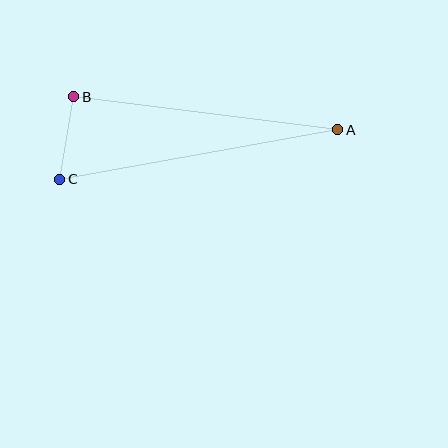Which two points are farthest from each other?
Points A and C are farthest from each other.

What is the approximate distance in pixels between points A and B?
The distance between A and B is approximately 266 pixels.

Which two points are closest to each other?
Points B and C are closest to each other.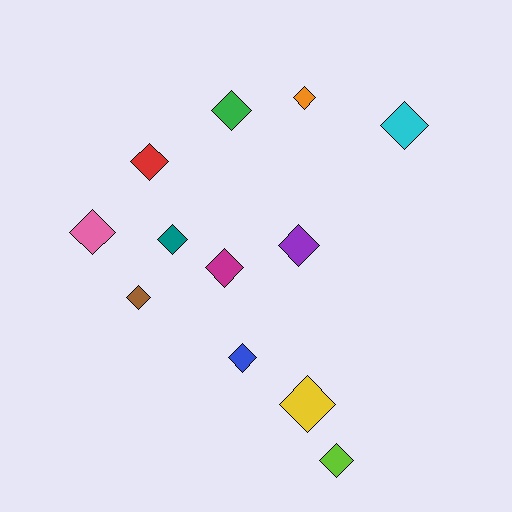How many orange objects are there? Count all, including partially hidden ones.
There is 1 orange object.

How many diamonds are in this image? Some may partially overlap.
There are 12 diamonds.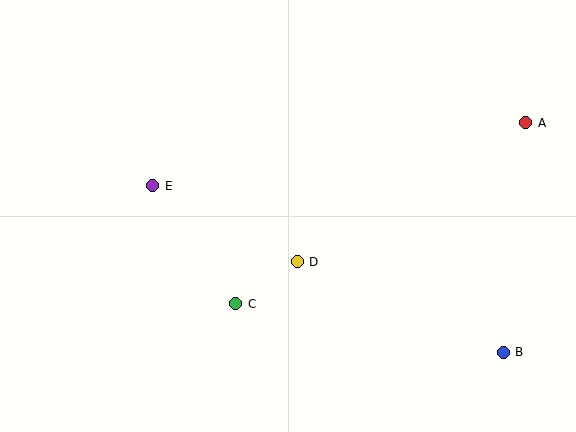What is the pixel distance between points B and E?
The distance between B and E is 388 pixels.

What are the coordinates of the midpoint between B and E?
The midpoint between B and E is at (328, 269).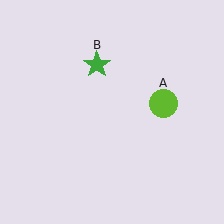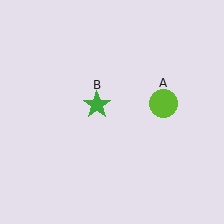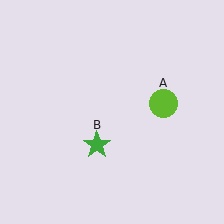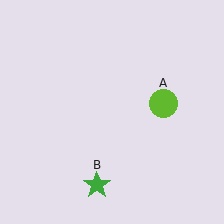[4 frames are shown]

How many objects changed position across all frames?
1 object changed position: green star (object B).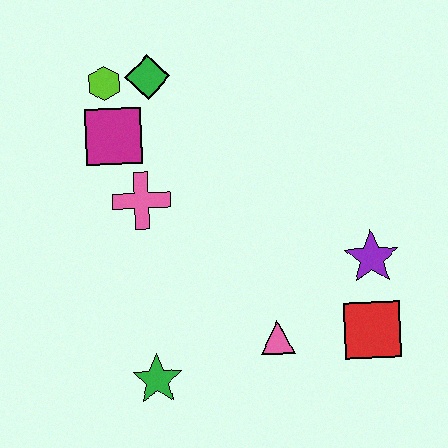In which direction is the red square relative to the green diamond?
The red square is below the green diamond.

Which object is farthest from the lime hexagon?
The red square is farthest from the lime hexagon.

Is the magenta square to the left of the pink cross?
Yes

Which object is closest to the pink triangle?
The red square is closest to the pink triangle.